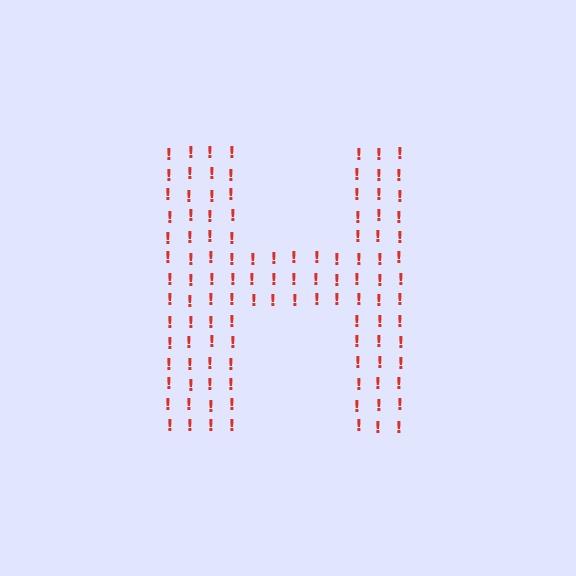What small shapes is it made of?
It is made of small exclamation marks.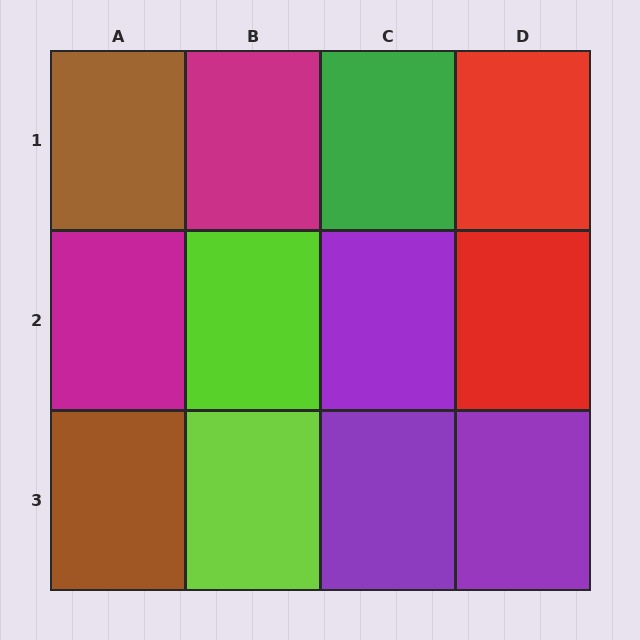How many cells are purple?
3 cells are purple.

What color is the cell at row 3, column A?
Brown.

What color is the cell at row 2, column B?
Lime.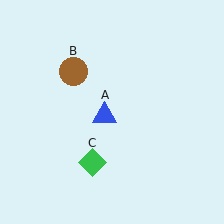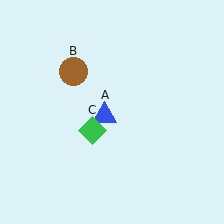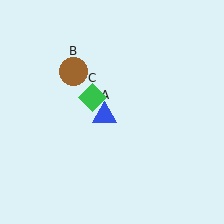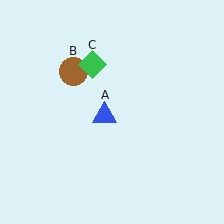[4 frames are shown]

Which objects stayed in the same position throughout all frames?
Blue triangle (object A) and brown circle (object B) remained stationary.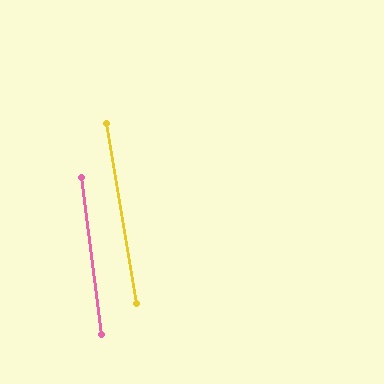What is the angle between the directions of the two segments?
Approximately 2 degrees.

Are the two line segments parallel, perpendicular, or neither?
Parallel — their directions differ by only 1.9°.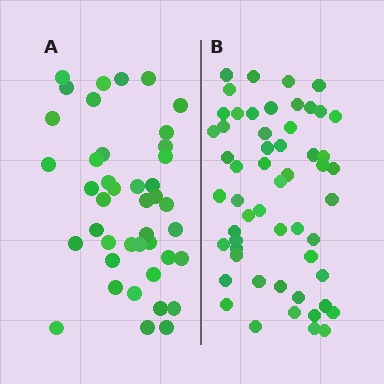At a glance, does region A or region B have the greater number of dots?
Region B (the right region) has more dots.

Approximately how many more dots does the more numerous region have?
Region B has approximately 15 more dots than region A.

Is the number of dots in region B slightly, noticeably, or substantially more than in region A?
Region B has noticeably more, but not dramatically so. The ratio is roughly 1.3 to 1.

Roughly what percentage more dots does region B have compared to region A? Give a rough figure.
About 30% more.